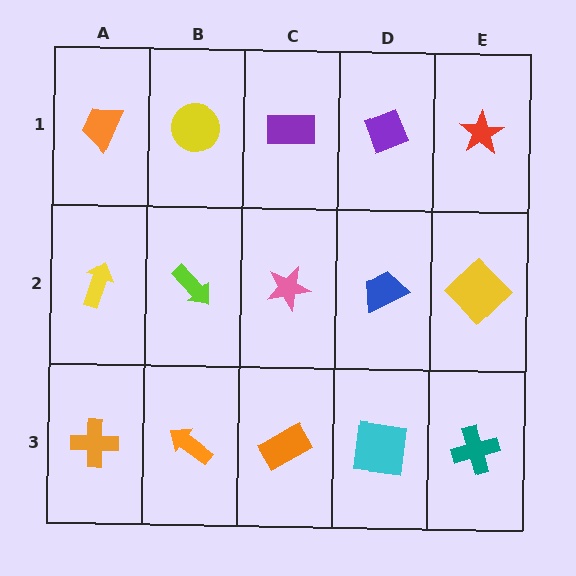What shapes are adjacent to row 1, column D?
A blue trapezoid (row 2, column D), a purple rectangle (row 1, column C), a red star (row 1, column E).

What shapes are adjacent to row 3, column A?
A yellow arrow (row 2, column A), an orange arrow (row 3, column B).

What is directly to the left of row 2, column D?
A pink star.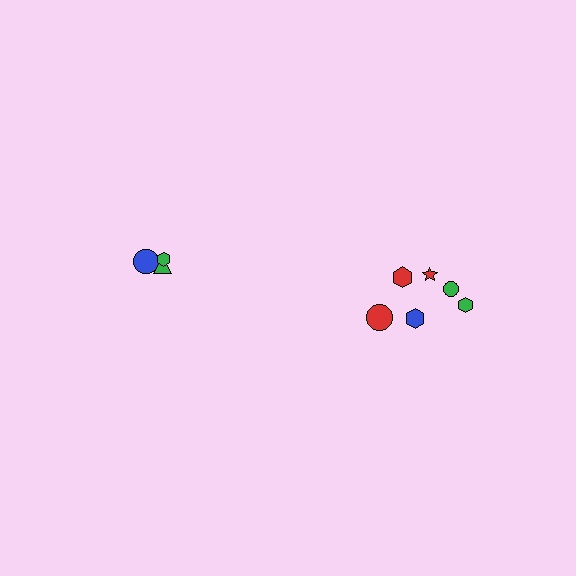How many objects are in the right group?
There are 6 objects.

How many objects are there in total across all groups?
There are 9 objects.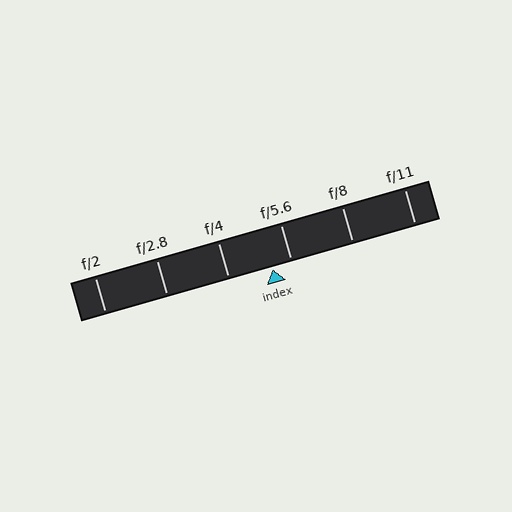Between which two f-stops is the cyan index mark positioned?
The index mark is between f/4 and f/5.6.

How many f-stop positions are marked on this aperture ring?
There are 6 f-stop positions marked.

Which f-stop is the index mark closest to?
The index mark is closest to f/5.6.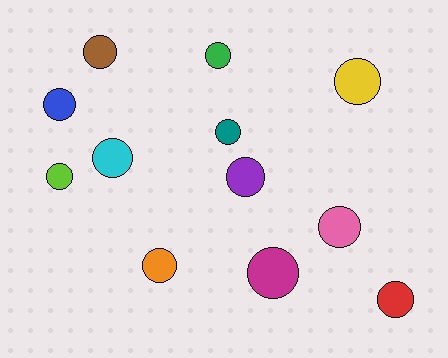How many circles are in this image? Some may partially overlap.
There are 12 circles.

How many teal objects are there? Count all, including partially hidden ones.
There is 1 teal object.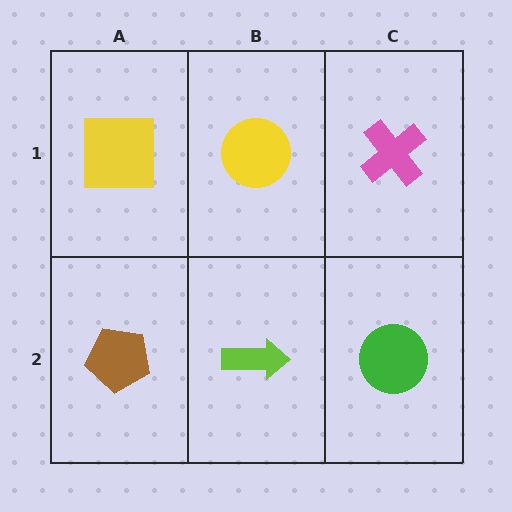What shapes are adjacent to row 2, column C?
A pink cross (row 1, column C), a lime arrow (row 2, column B).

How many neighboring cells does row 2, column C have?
2.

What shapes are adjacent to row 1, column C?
A green circle (row 2, column C), a yellow circle (row 1, column B).